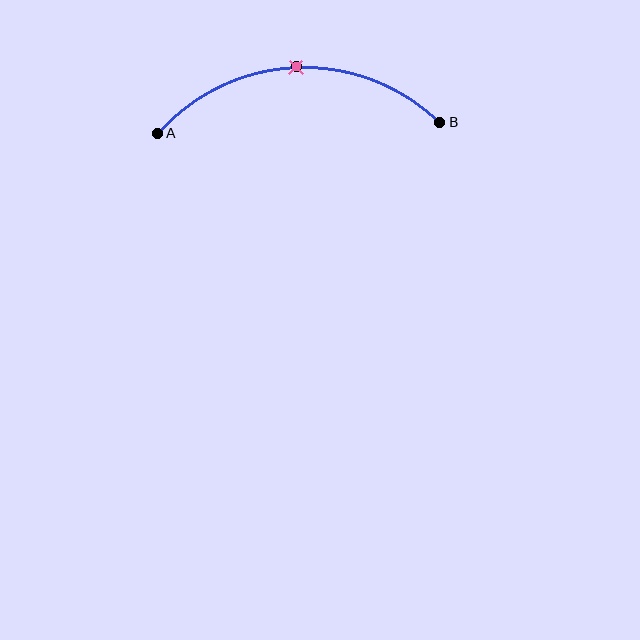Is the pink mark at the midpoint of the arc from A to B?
Yes. The pink mark lies on the arc at equal arc-length from both A and B — it is the arc midpoint.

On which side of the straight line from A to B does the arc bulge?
The arc bulges above the straight line connecting A and B.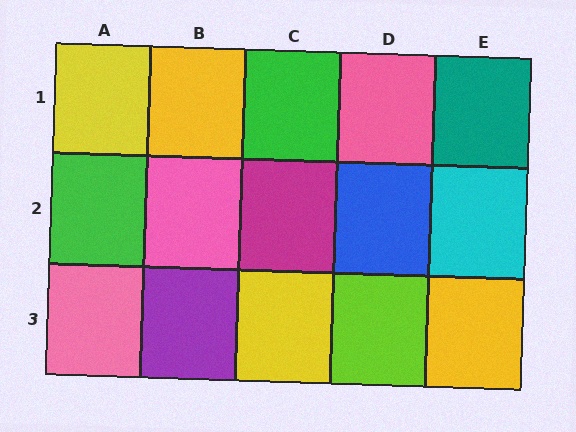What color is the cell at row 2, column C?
Magenta.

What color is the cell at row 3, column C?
Yellow.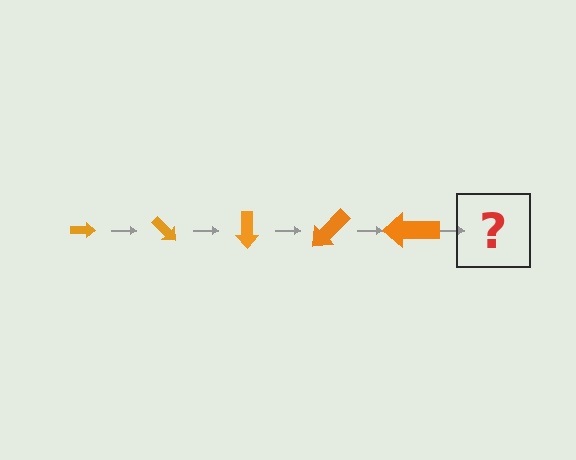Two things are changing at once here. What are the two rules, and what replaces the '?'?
The two rules are that the arrow grows larger each step and it rotates 45 degrees each step. The '?' should be an arrow, larger than the previous one and rotated 225 degrees from the start.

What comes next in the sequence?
The next element should be an arrow, larger than the previous one and rotated 225 degrees from the start.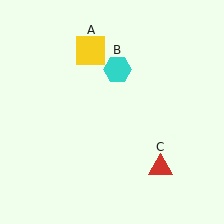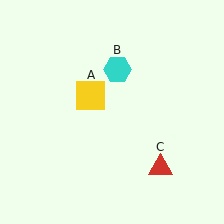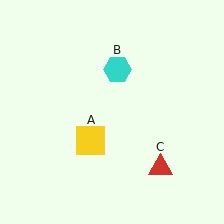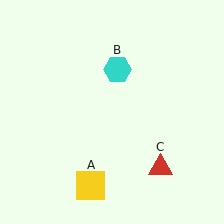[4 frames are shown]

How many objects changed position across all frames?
1 object changed position: yellow square (object A).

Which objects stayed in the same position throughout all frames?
Cyan hexagon (object B) and red triangle (object C) remained stationary.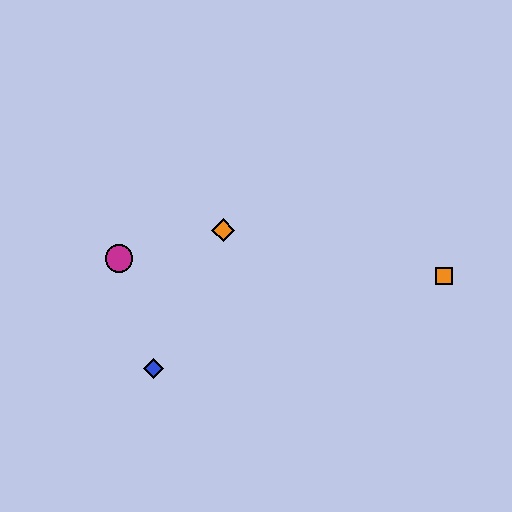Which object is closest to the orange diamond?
The magenta circle is closest to the orange diamond.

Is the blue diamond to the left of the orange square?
Yes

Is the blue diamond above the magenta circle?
No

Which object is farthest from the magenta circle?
The orange square is farthest from the magenta circle.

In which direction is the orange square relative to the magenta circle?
The orange square is to the right of the magenta circle.